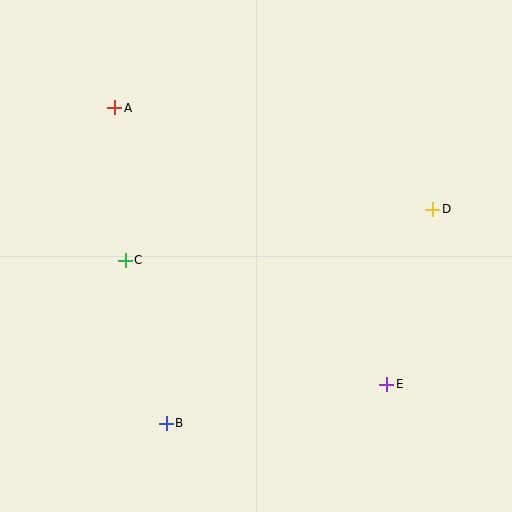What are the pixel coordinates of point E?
Point E is at (387, 384).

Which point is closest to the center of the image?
Point C at (125, 260) is closest to the center.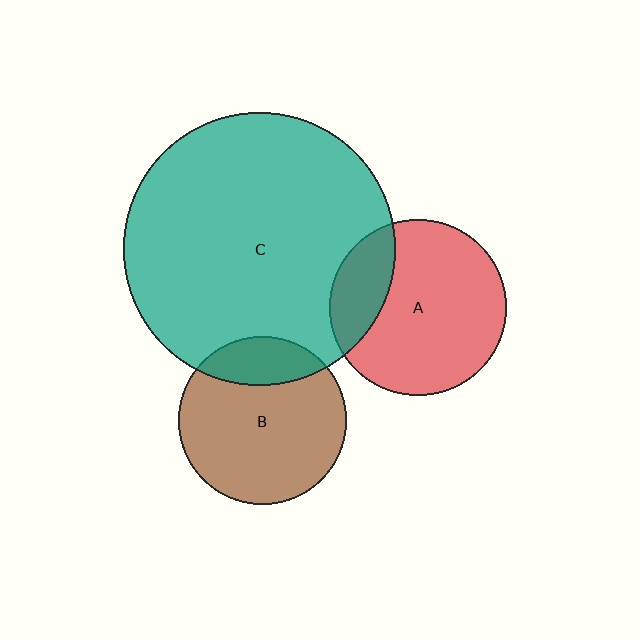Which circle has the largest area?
Circle C (teal).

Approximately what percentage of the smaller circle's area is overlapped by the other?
Approximately 20%.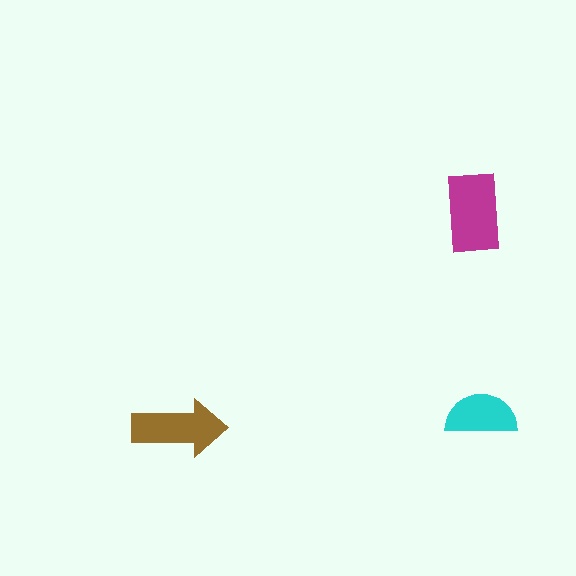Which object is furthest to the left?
The brown arrow is leftmost.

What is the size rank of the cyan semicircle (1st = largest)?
3rd.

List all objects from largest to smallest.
The magenta rectangle, the brown arrow, the cyan semicircle.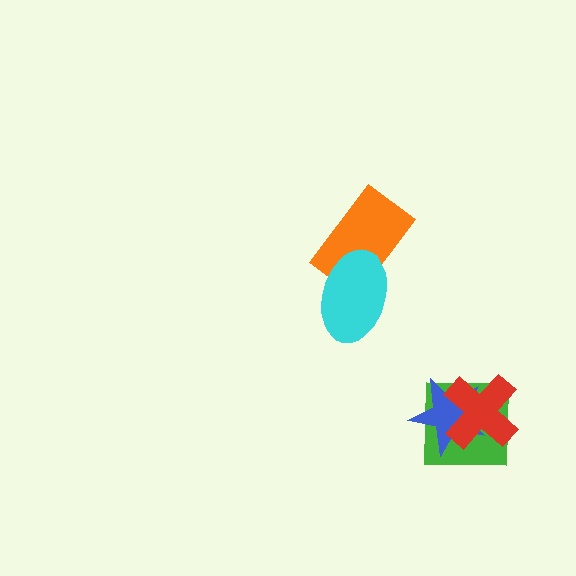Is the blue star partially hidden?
Yes, it is partially covered by another shape.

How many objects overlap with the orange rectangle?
1 object overlaps with the orange rectangle.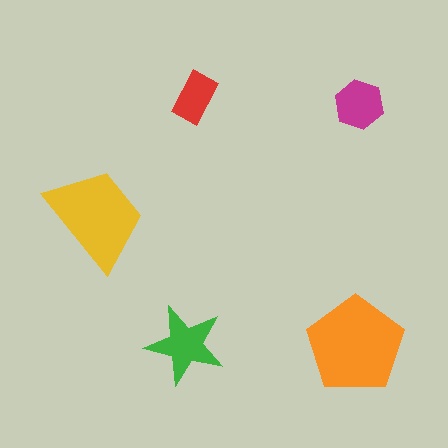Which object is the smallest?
The red rectangle.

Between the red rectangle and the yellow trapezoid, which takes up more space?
The yellow trapezoid.